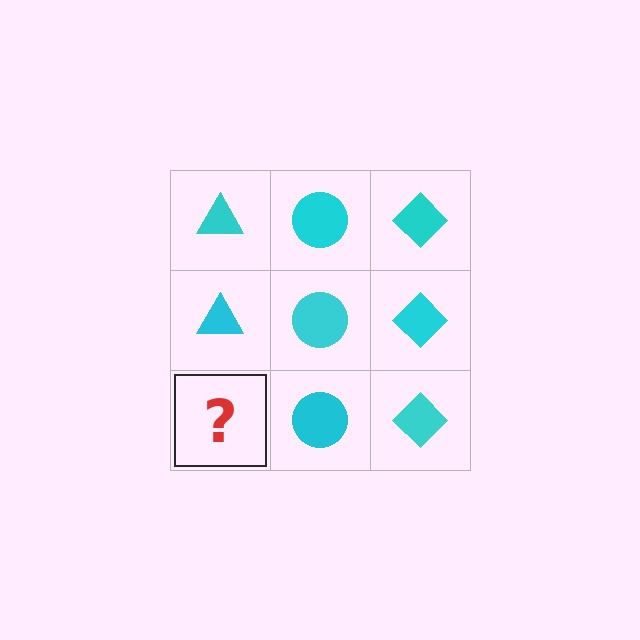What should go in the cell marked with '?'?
The missing cell should contain a cyan triangle.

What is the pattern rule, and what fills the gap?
The rule is that each column has a consistent shape. The gap should be filled with a cyan triangle.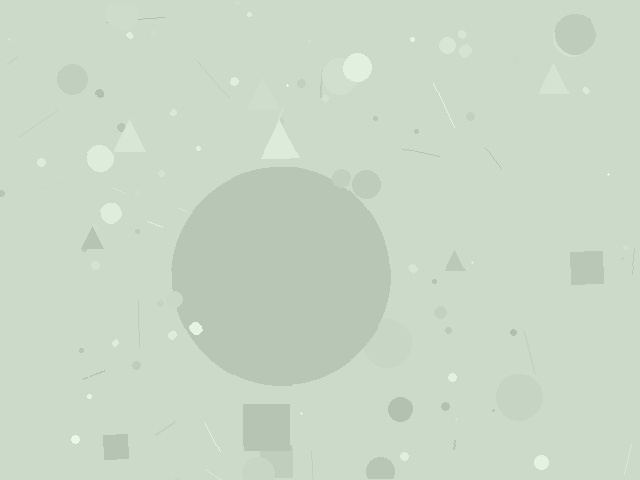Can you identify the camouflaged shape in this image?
The camouflaged shape is a circle.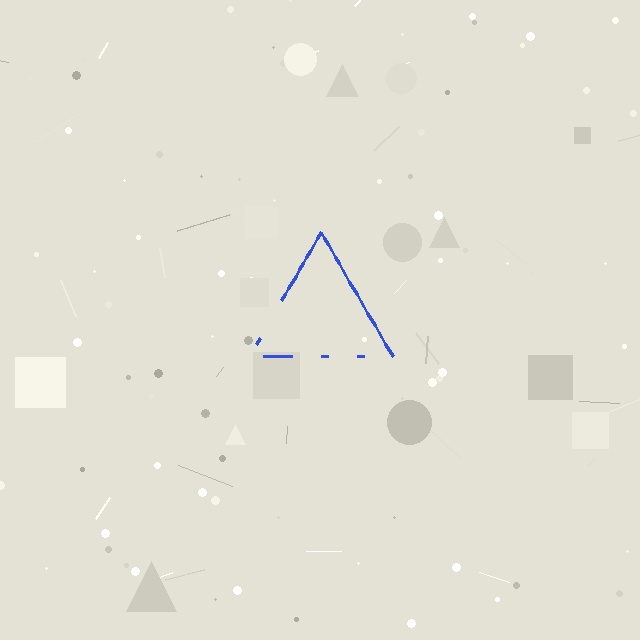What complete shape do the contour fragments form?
The contour fragments form a triangle.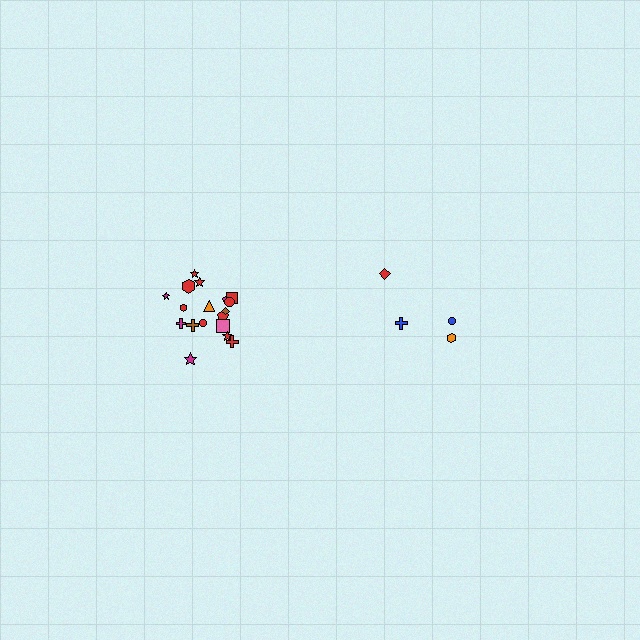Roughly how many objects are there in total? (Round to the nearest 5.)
Roughly 20 objects in total.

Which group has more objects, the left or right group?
The left group.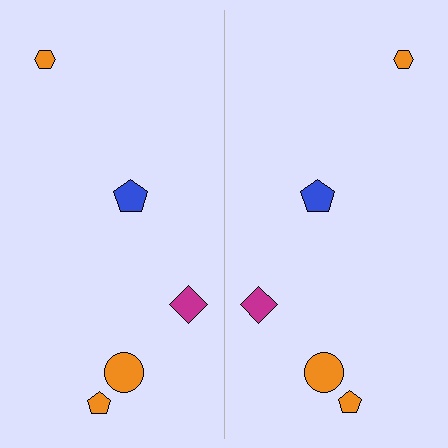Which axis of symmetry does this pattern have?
The pattern has a vertical axis of symmetry running through the center of the image.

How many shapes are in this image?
There are 10 shapes in this image.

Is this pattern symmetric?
Yes, this pattern has bilateral (reflection) symmetry.